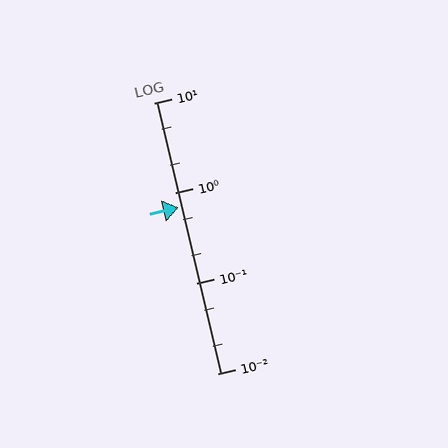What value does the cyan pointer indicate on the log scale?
The pointer indicates approximately 0.69.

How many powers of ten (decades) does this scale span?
The scale spans 3 decades, from 0.01 to 10.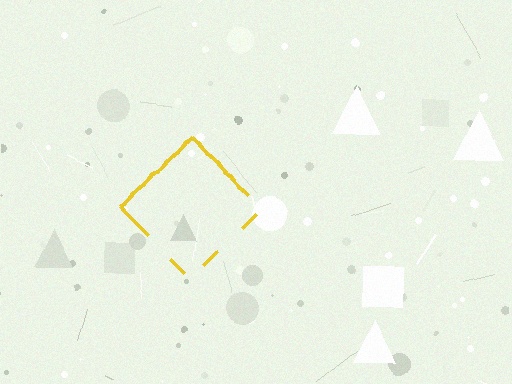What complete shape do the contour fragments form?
The contour fragments form a diamond.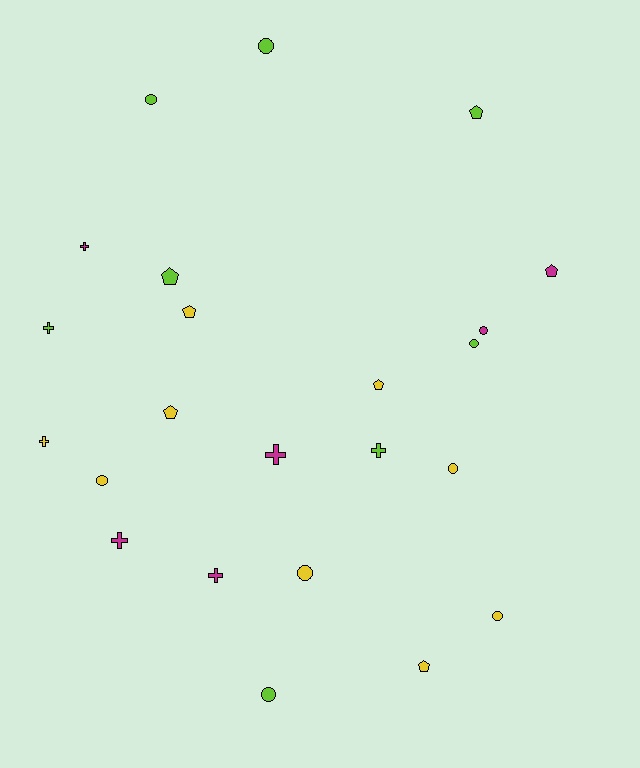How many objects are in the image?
There are 23 objects.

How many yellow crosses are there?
There is 1 yellow cross.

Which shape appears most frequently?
Circle, with 9 objects.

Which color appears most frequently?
Yellow, with 9 objects.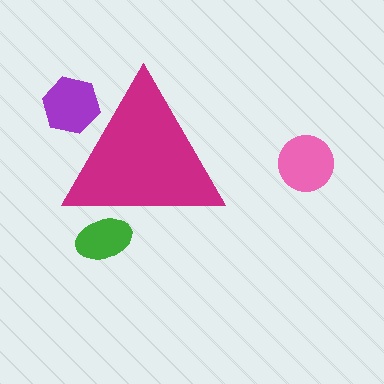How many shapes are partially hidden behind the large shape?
2 shapes are partially hidden.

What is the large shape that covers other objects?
A magenta triangle.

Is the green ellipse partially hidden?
Yes, the green ellipse is partially hidden behind the magenta triangle.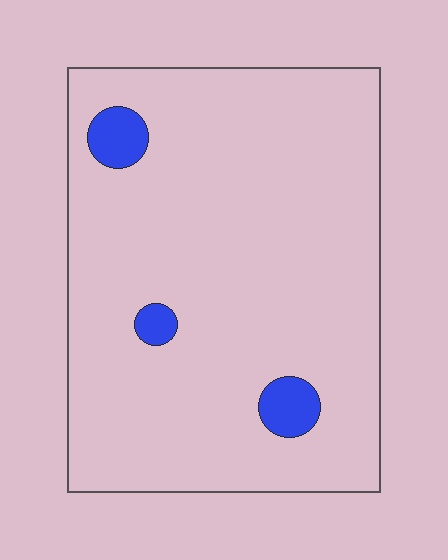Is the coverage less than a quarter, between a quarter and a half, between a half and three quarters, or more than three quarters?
Less than a quarter.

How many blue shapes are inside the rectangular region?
3.